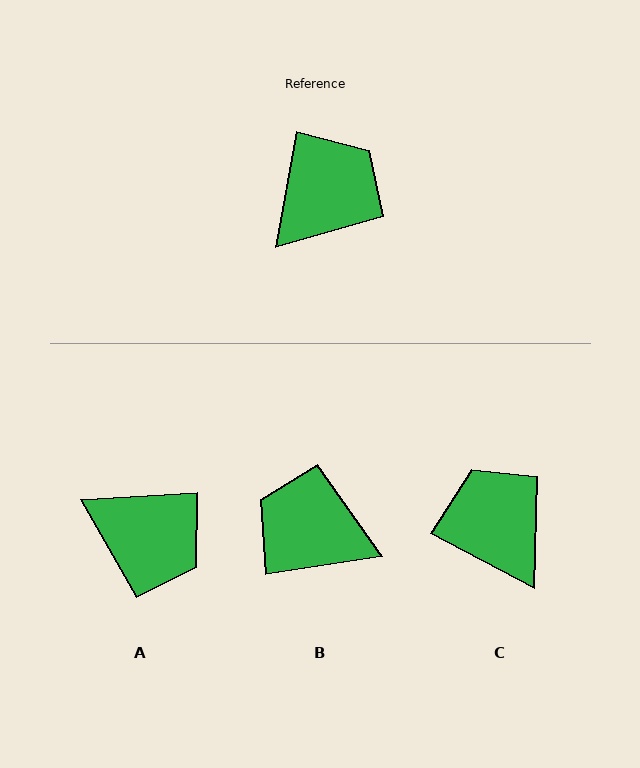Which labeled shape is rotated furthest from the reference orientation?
B, about 109 degrees away.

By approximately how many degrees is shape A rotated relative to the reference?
Approximately 76 degrees clockwise.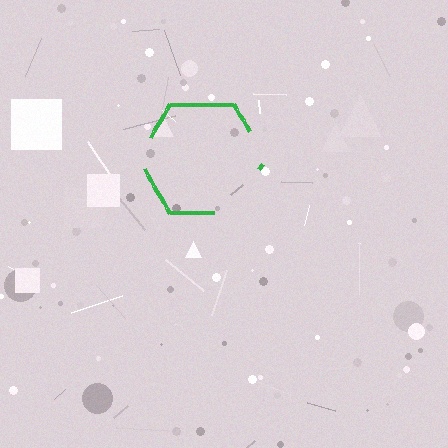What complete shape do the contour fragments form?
The contour fragments form a hexagon.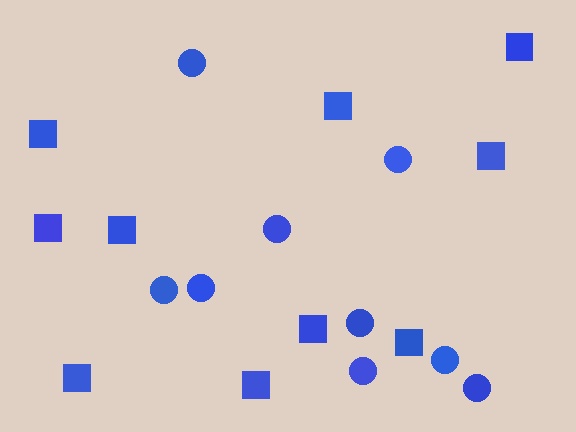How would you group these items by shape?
There are 2 groups: one group of circles (9) and one group of squares (10).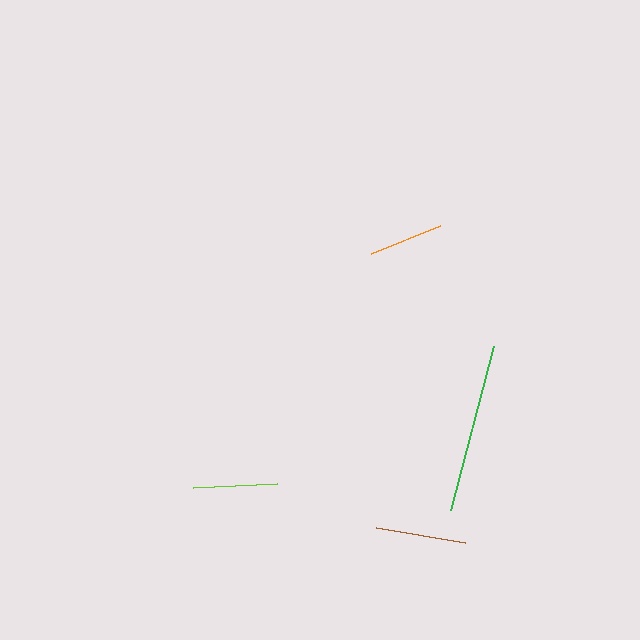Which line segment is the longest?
The green line is the longest at approximately 169 pixels.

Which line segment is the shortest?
The orange line is the shortest at approximately 75 pixels.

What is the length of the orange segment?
The orange segment is approximately 75 pixels long.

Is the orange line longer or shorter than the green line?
The green line is longer than the orange line.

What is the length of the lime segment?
The lime segment is approximately 84 pixels long.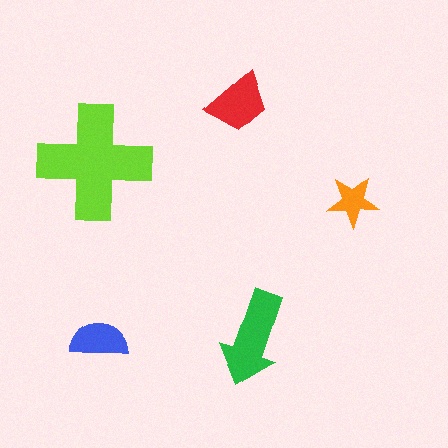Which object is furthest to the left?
The lime cross is leftmost.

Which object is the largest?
The lime cross.